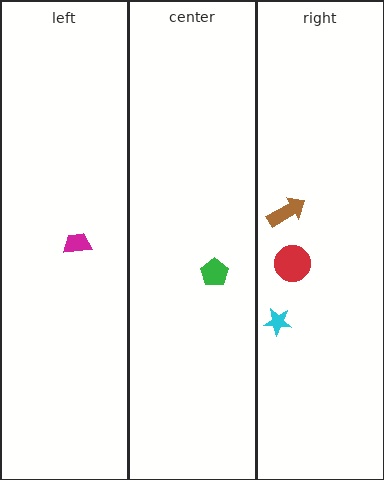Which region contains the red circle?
The right region.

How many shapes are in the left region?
1.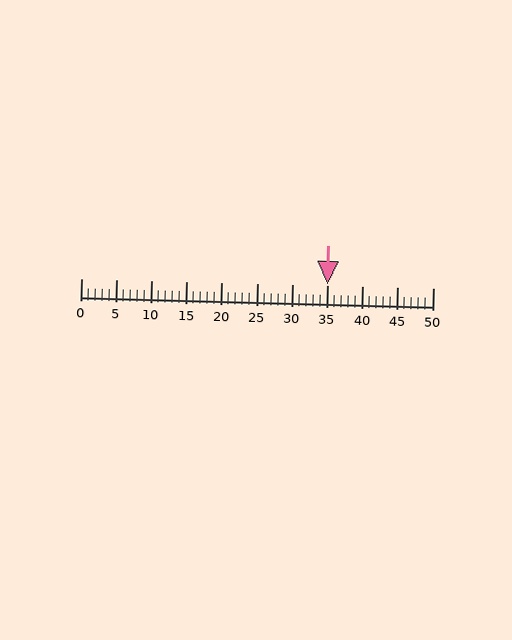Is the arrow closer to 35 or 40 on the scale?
The arrow is closer to 35.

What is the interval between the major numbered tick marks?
The major tick marks are spaced 5 units apart.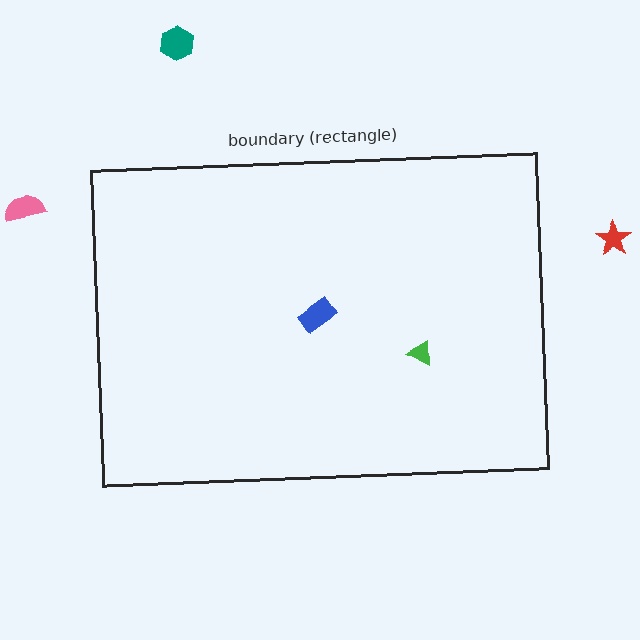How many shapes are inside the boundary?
2 inside, 3 outside.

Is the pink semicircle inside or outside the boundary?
Outside.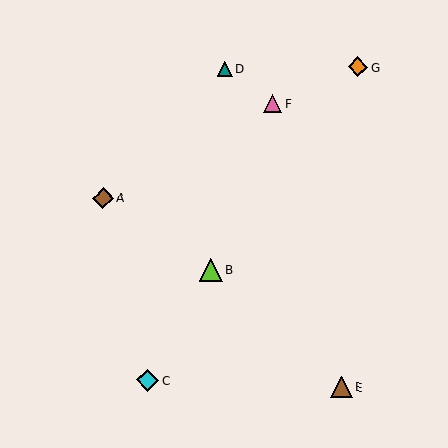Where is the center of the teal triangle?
The center of the teal triangle is at (225, 69).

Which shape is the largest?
The lime triangle (labeled B) is the largest.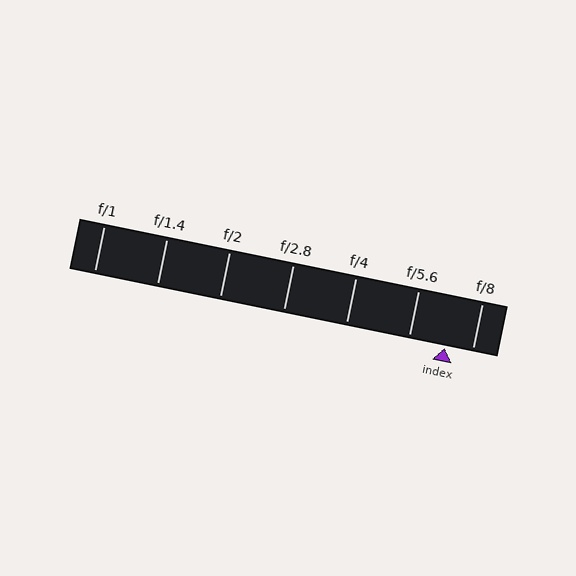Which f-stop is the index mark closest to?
The index mark is closest to f/8.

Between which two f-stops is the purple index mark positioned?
The index mark is between f/5.6 and f/8.